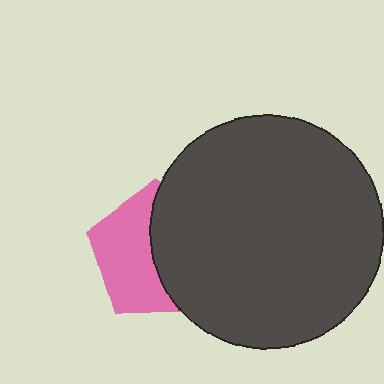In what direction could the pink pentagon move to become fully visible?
The pink pentagon could move left. That would shift it out from behind the dark gray circle entirely.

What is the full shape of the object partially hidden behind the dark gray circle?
The partially hidden object is a pink pentagon.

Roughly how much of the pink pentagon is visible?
About half of it is visible (roughly 50%).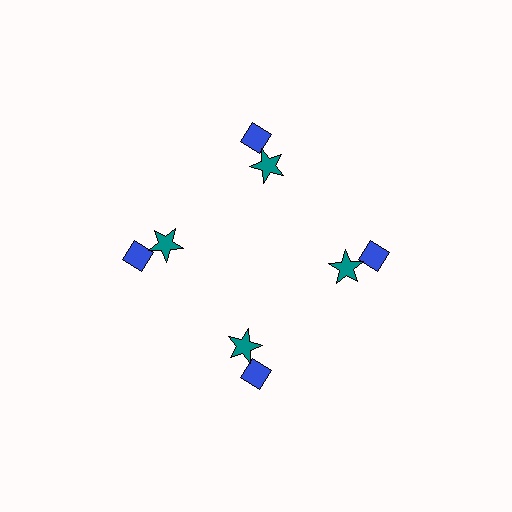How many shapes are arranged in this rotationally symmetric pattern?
There are 8 shapes, arranged in 4 groups of 2.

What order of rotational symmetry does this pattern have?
This pattern has 4-fold rotational symmetry.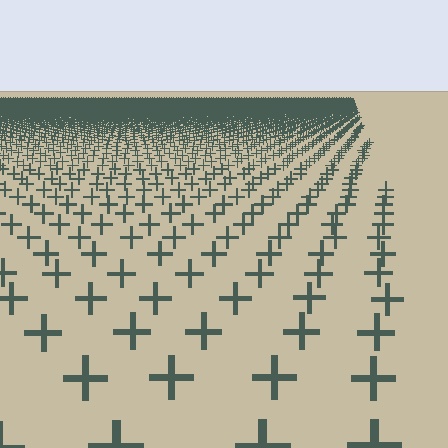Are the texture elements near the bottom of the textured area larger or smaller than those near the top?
Larger. Near the bottom, elements are closer to the viewer and appear at a bigger on-screen size.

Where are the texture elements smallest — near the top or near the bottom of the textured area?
Near the top.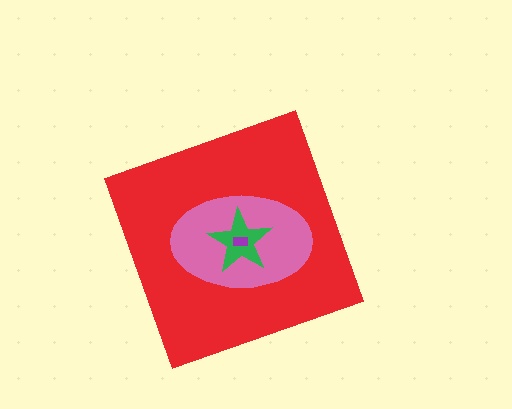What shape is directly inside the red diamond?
The pink ellipse.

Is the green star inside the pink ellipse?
Yes.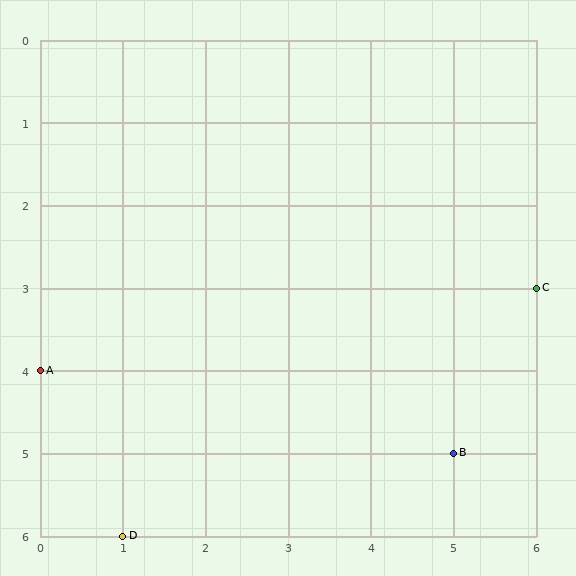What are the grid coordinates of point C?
Point C is at grid coordinates (6, 3).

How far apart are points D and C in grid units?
Points D and C are 5 columns and 3 rows apart (about 5.8 grid units diagonally).